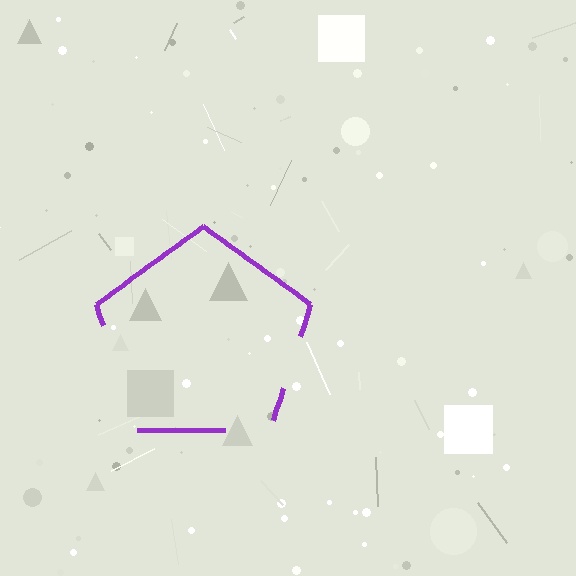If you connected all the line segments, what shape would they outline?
They would outline a pentagon.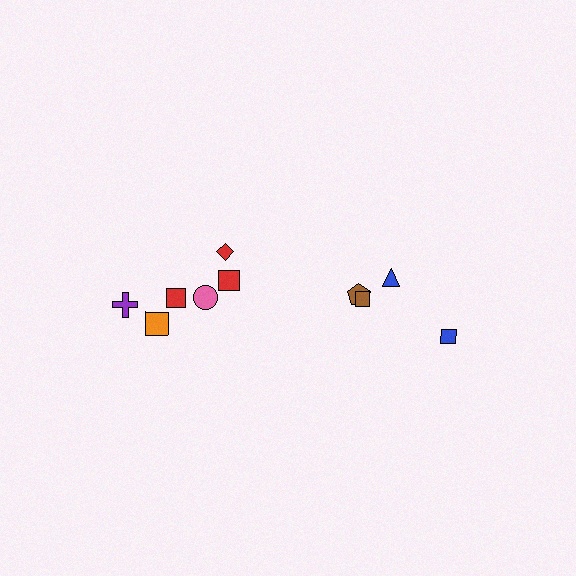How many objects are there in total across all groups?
There are 10 objects.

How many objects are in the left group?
There are 6 objects.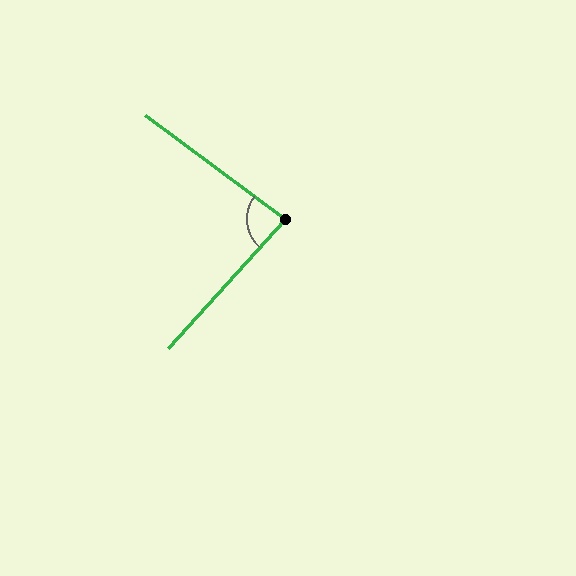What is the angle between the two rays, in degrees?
Approximately 84 degrees.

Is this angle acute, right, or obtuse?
It is acute.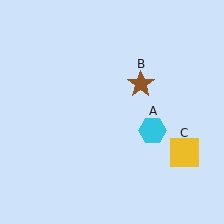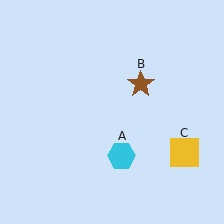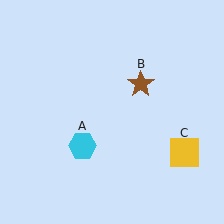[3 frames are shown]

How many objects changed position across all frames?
1 object changed position: cyan hexagon (object A).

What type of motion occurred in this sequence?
The cyan hexagon (object A) rotated clockwise around the center of the scene.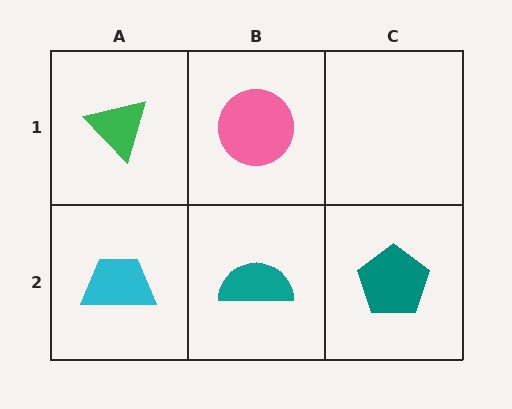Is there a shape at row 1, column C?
No, that cell is empty.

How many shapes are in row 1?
2 shapes.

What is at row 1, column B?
A pink circle.